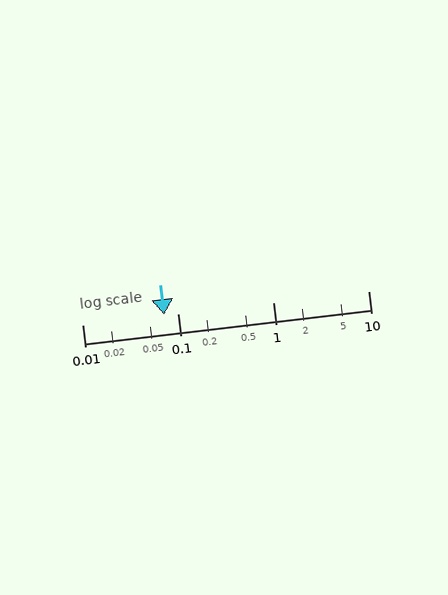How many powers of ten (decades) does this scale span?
The scale spans 3 decades, from 0.01 to 10.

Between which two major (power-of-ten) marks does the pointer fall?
The pointer is between 0.01 and 0.1.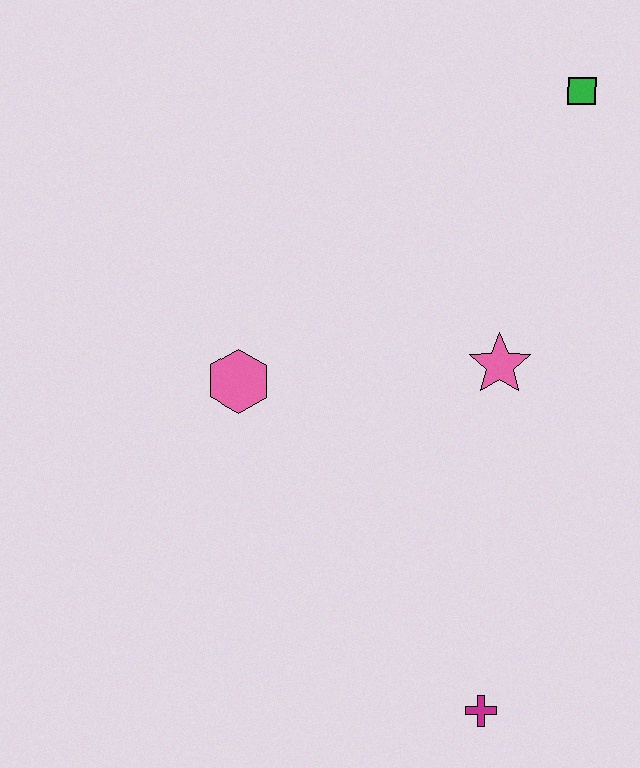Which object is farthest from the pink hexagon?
The green square is farthest from the pink hexagon.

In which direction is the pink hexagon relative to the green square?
The pink hexagon is to the left of the green square.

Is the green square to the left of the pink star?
No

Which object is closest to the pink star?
The pink hexagon is closest to the pink star.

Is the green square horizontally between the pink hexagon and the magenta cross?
No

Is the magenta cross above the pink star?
No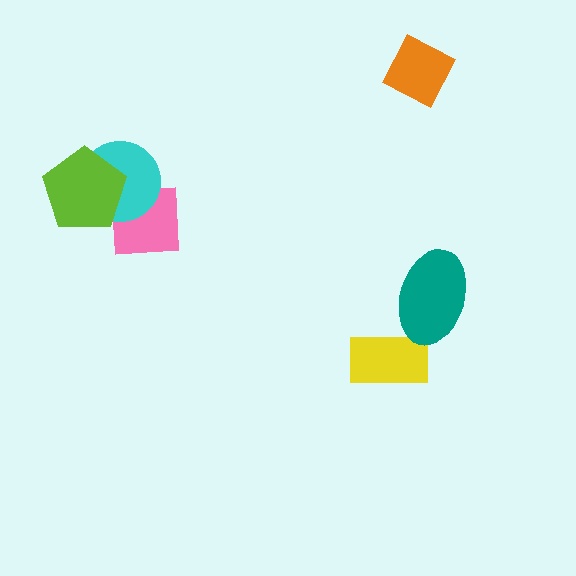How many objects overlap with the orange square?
0 objects overlap with the orange square.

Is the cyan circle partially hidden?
Yes, it is partially covered by another shape.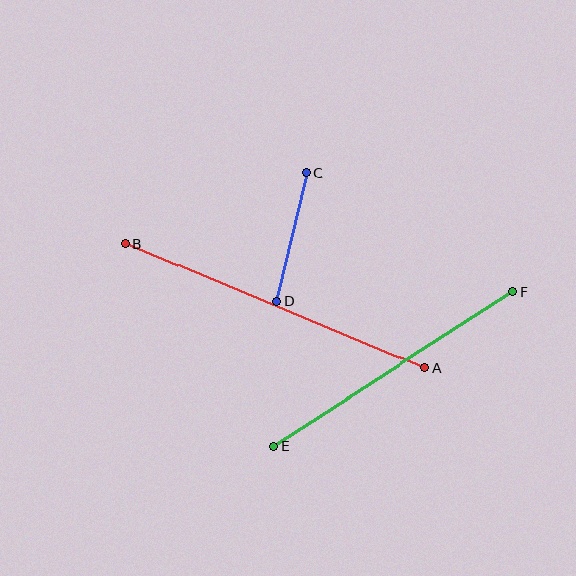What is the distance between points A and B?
The distance is approximately 325 pixels.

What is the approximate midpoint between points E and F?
The midpoint is at approximately (393, 369) pixels.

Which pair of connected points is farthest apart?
Points A and B are farthest apart.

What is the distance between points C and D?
The distance is approximately 132 pixels.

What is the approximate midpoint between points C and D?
The midpoint is at approximately (292, 237) pixels.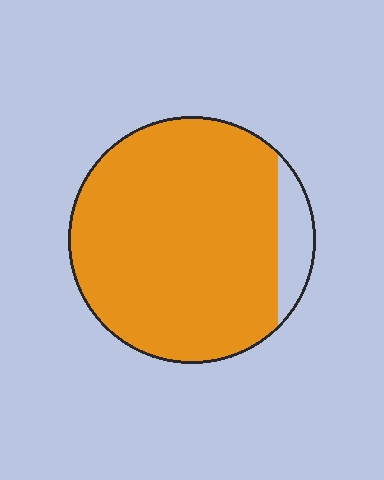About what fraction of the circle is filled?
About nine tenths (9/10).